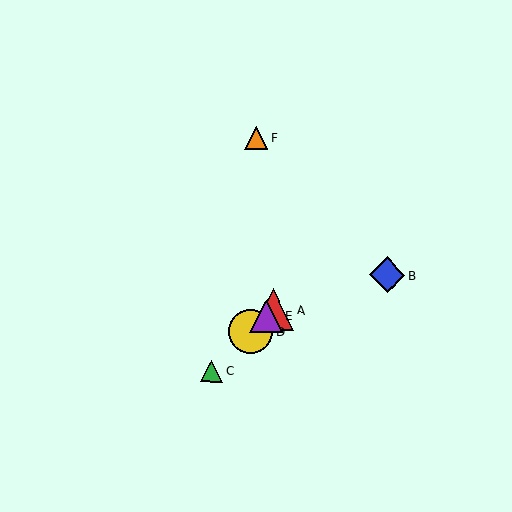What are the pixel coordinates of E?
Object E is at (266, 316).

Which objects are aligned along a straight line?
Objects A, C, D, E are aligned along a straight line.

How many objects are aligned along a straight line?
4 objects (A, C, D, E) are aligned along a straight line.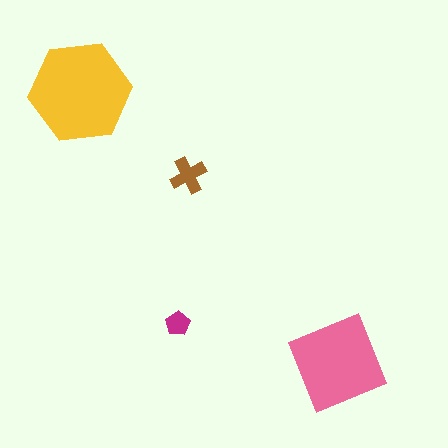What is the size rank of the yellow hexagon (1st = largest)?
1st.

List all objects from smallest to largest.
The magenta pentagon, the brown cross, the pink square, the yellow hexagon.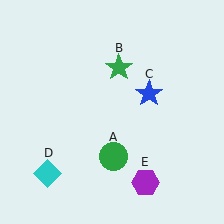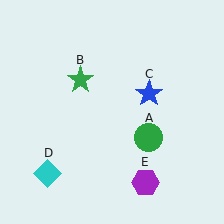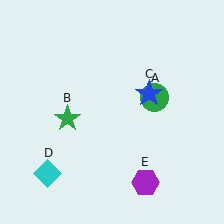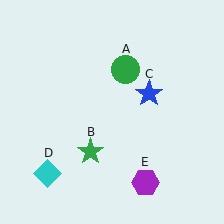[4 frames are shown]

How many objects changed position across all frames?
2 objects changed position: green circle (object A), green star (object B).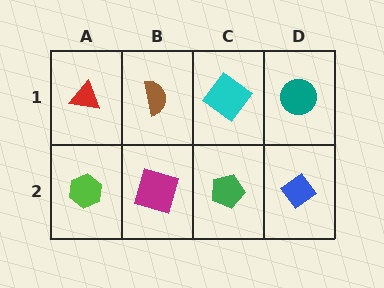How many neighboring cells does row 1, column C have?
3.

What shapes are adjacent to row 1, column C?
A green pentagon (row 2, column C), a brown semicircle (row 1, column B), a teal circle (row 1, column D).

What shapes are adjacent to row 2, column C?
A cyan diamond (row 1, column C), a magenta square (row 2, column B), a blue diamond (row 2, column D).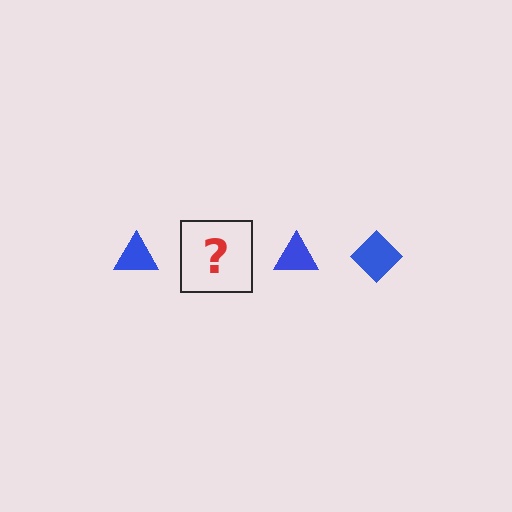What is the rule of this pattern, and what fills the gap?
The rule is that the pattern cycles through triangle, diamond shapes in blue. The gap should be filled with a blue diamond.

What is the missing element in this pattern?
The missing element is a blue diamond.